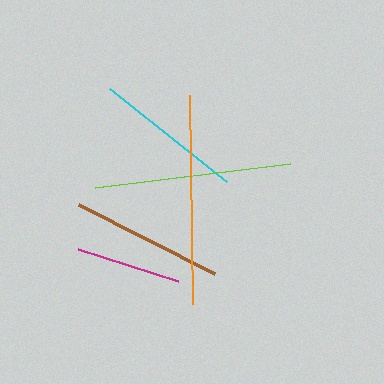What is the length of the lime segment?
The lime segment is approximately 196 pixels long.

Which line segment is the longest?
The orange line is the longest at approximately 209 pixels.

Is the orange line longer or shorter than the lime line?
The orange line is longer than the lime line.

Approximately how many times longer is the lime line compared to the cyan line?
The lime line is approximately 1.3 times the length of the cyan line.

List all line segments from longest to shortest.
From longest to shortest: orange, lime, brown, cyan, magenta.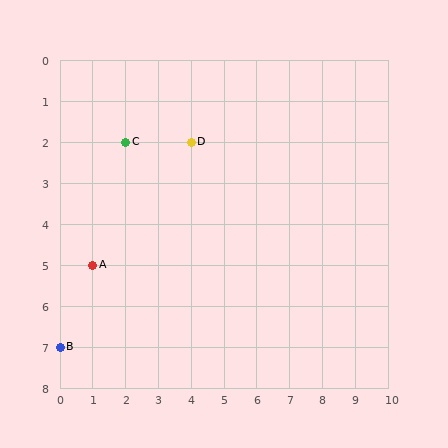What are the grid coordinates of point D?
Point D is at grid coordinates (4, 2).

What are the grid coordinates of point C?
Point C is at grid coordinates (2, 2).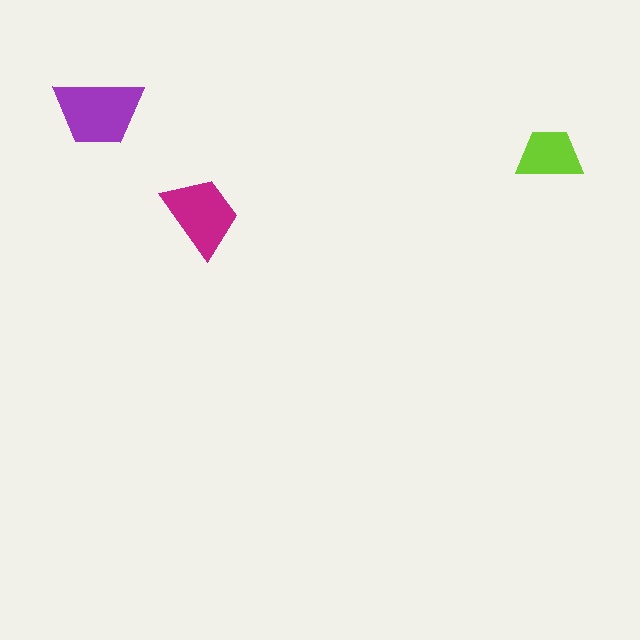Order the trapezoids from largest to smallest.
the purple one, the magenta one, the lime one.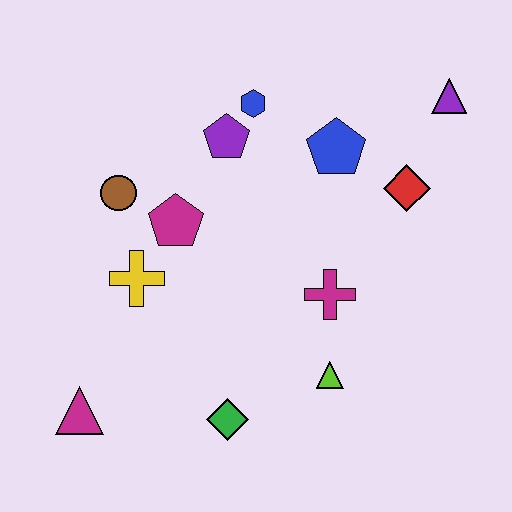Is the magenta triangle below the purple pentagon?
Yes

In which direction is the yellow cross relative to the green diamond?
The yellow cross is above the green diamond.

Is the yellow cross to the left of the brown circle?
No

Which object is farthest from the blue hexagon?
The magenta triangle is farthest from the blue hexagon.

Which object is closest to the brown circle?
The magenta pentagon is closest to the brown circle.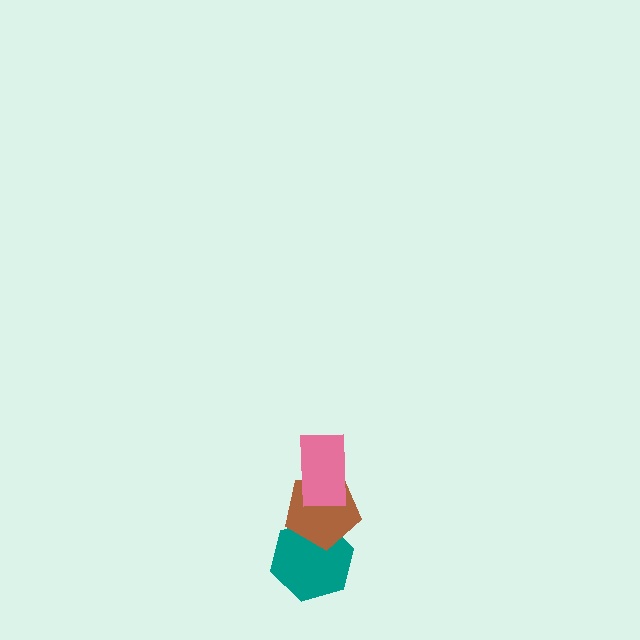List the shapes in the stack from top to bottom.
From top to bottom: the pink rectangle, the brown pentagon, the teal hexagon.